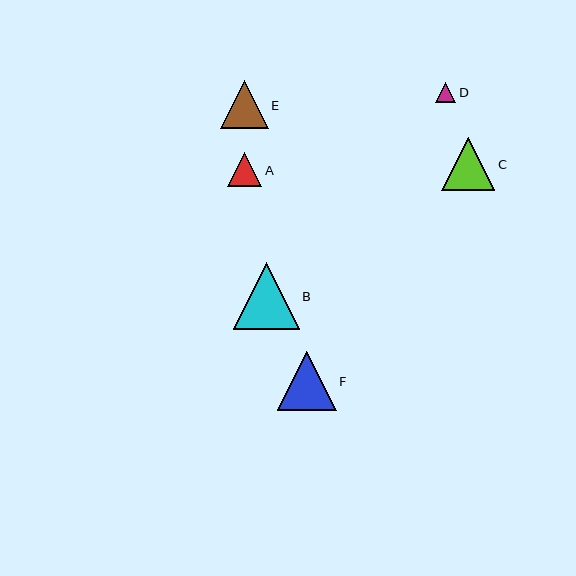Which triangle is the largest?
Triangle B is the largest with a size of approximately 66 pixels.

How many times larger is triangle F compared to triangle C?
Triangle F is approximately 1.1 times the size of triangle C.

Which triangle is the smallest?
Triangle D is the smallest with a size of approximately 20 pixels.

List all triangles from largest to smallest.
From largest to smallest: B, F, C, E, A, D.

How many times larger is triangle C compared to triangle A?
Triangle C is approximately 1.5 times the size of triangle A.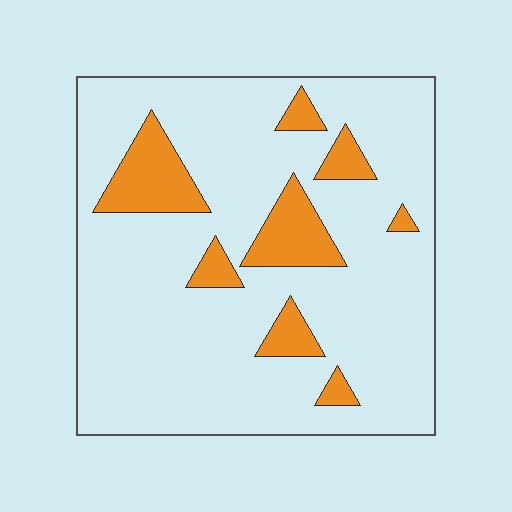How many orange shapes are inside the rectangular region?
8.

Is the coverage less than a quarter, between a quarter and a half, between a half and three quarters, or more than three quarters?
Less than a quarter.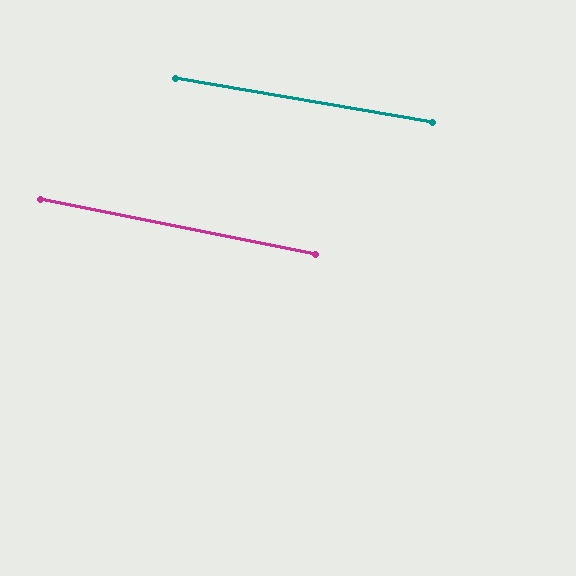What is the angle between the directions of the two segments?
Approximately 2 degrees.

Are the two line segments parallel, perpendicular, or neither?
Parallel — their directions differ by only 1.6°.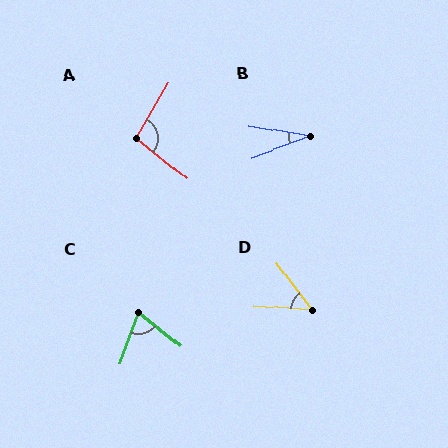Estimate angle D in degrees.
Approximately 49 degrees.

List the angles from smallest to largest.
B (30°), D (49°), C (70°), A (100°).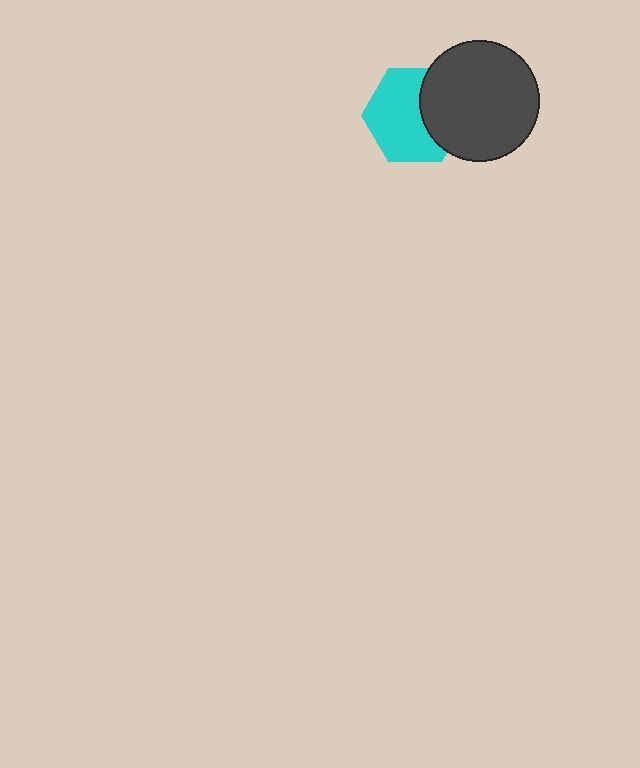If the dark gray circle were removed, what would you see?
You would see the complete cyan hexagon.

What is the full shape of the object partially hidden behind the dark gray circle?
The partially hidden object is a cyan hexagon.